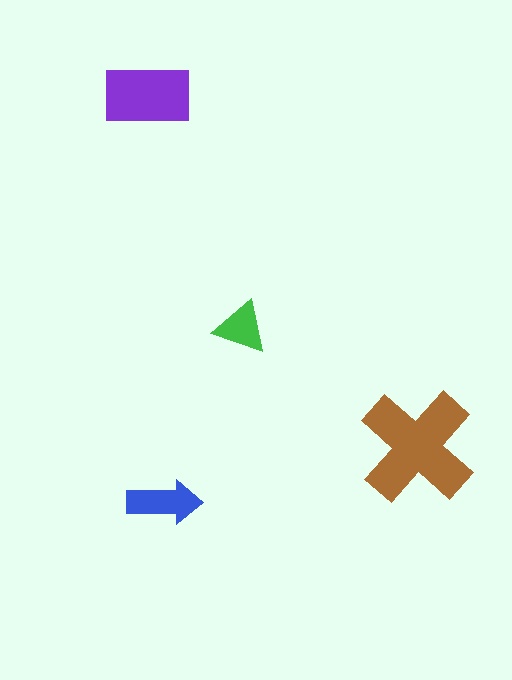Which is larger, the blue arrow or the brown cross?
The brown cross.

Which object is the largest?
The brown cross.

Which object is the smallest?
The green triangle.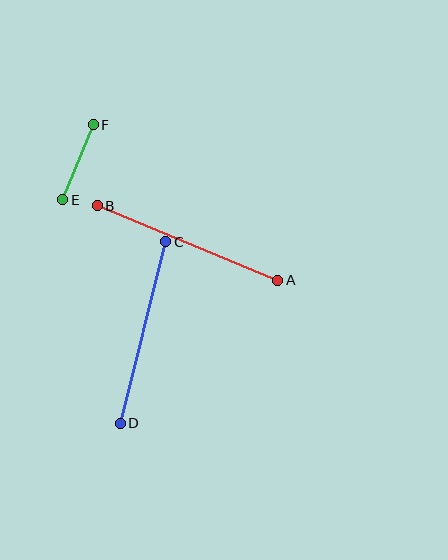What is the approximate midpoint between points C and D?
The midpoint is at approximately (143, 332) pixels.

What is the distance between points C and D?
The distance is approximately 187 pixels.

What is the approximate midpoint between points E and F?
The midpoint is at approximately (78, 162) pixels.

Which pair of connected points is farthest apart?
Points A and B are farthest apart.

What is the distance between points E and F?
The distance is approximately 81 pixels.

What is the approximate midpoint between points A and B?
The midpoint is at approximately (188, 243) pixels.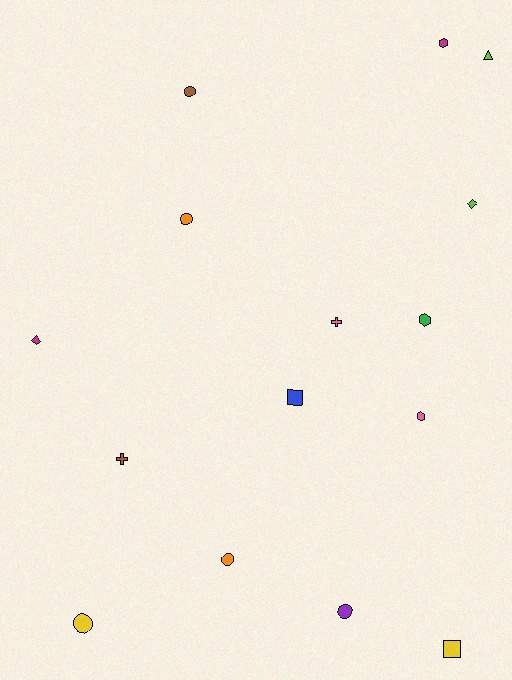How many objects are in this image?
There are 15 objects.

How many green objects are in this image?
There is 1 green object.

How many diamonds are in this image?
There are 2 diamonds.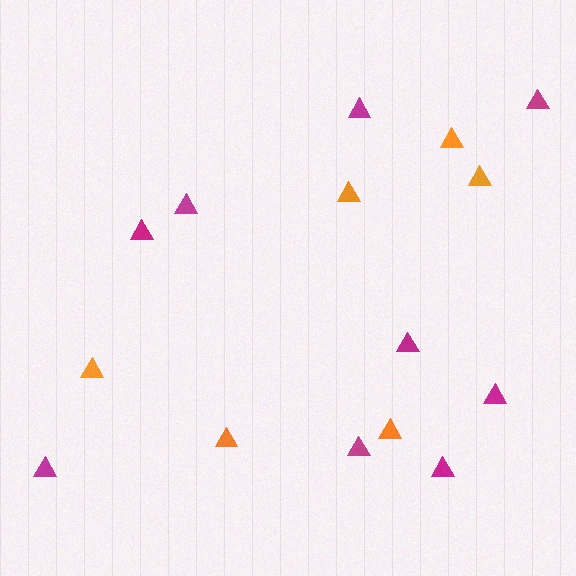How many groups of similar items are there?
There are 2 groups: one group of orange triangles (6) and one group of magenta triangles (9).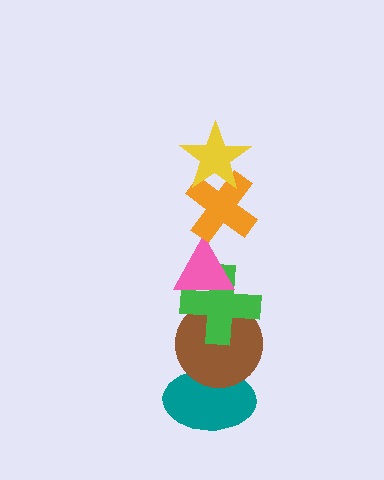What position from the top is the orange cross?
The orange cross is 2nd from the top.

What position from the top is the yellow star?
The yellow star is 1st from the top.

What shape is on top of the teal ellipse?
The brown circle is on top of the teal ellipse.